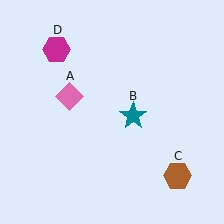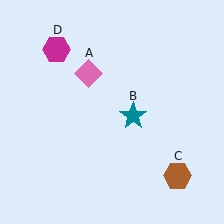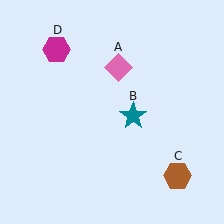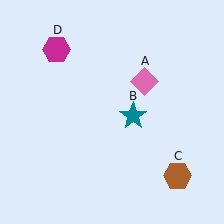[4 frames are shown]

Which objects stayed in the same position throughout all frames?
Teal star (object B) and brown hexagon (object C) and magenta hexagon (object D) remained stationary.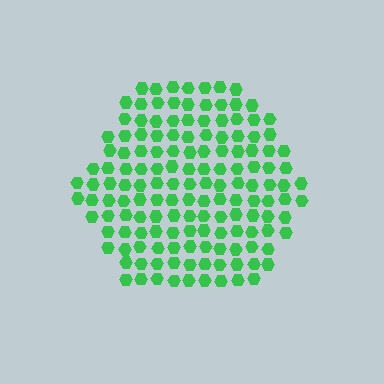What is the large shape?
The large shape is a hexagon.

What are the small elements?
The small elements are hexagons.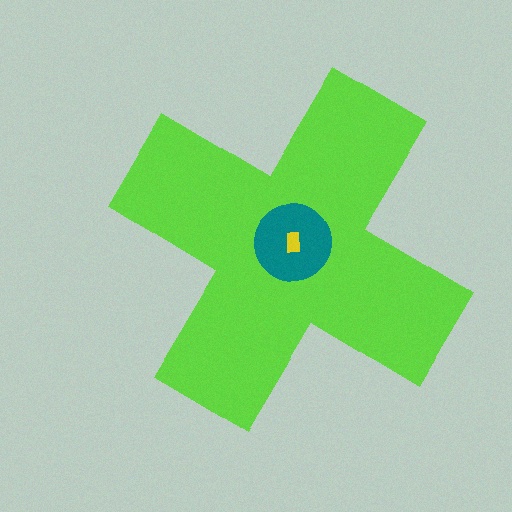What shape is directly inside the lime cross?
The teal circle.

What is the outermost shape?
The lime cross.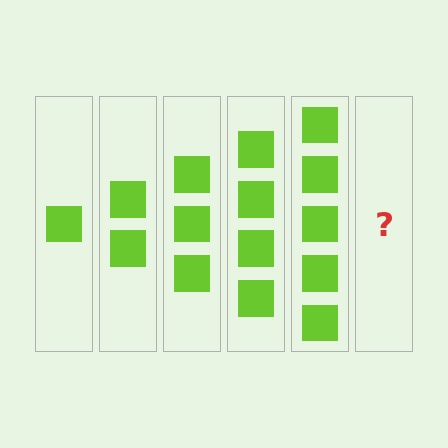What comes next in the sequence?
The next element should be 6 squares.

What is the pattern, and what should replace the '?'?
The pattern is that each step adds one more square. The '?' should be 6 squares.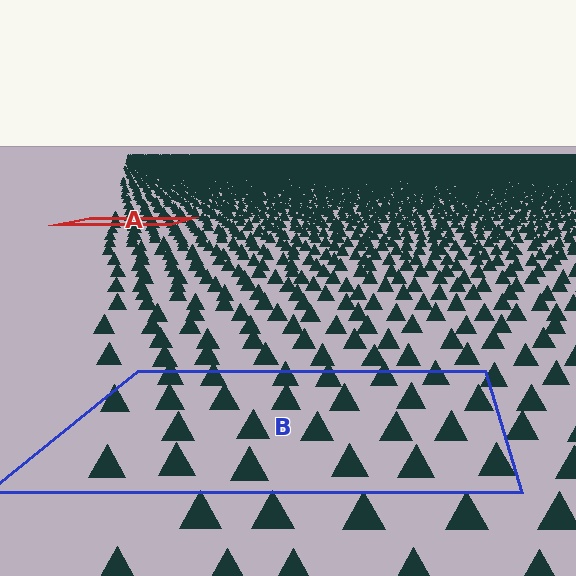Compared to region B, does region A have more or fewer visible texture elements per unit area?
Region A has more texture elements per unit area — they are packed more densely because it is farther away.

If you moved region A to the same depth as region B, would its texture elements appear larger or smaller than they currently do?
They would appear larger. At a closer depth, the same texture elements are projected at a bigger on-screen size.